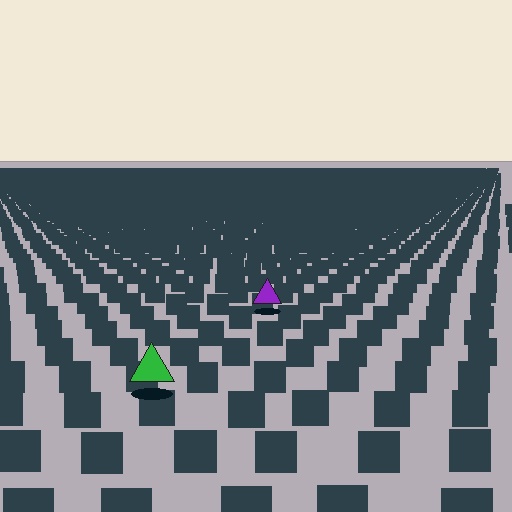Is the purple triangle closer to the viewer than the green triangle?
No. The green triangle is closer — you can tell from the texture gradient: the ground texture is coarser near it.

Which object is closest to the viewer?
The green triangle is closest. The texture marks near it are larger and more spread out.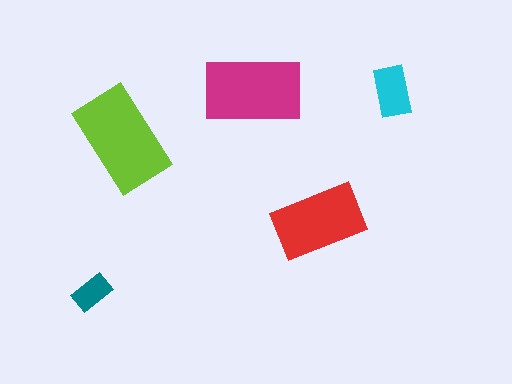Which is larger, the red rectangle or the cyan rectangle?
The red one.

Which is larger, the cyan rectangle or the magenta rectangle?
The magenta one.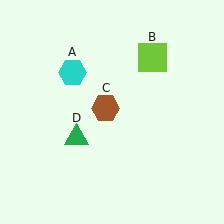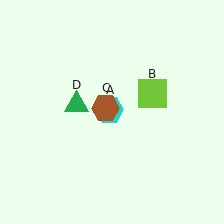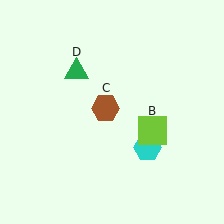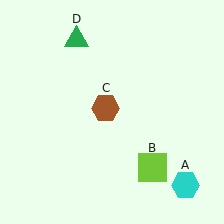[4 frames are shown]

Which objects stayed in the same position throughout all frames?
Brown hexagon (object C) remained stationary.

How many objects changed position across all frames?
3 objects changed position: cyan hexagon (object A), lime square (object B), green triangle (object D).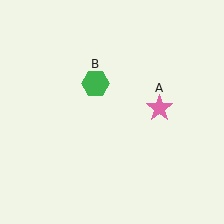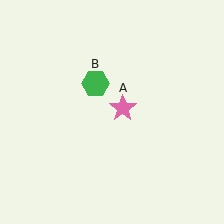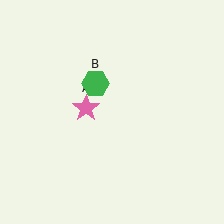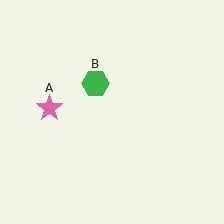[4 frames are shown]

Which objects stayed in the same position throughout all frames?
Green hexagon (object B) remained stationary.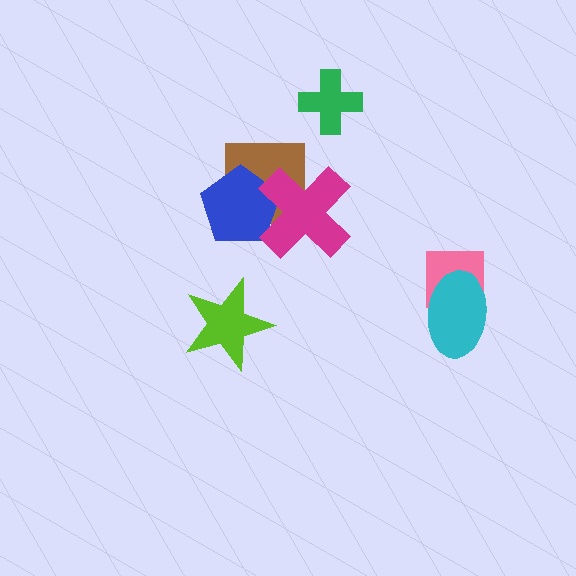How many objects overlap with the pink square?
1 object overlaps with the pink square.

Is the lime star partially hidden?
No, no other shape covers it.